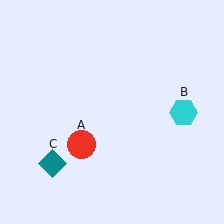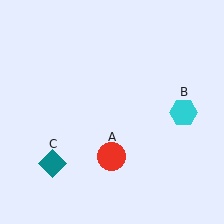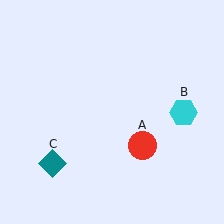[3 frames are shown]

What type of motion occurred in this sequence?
The red circle (object A) rotated counterclockwise around the center of the scene.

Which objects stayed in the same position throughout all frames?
Cyan hexagon (object B) and teal diamond (object C) remained stationary.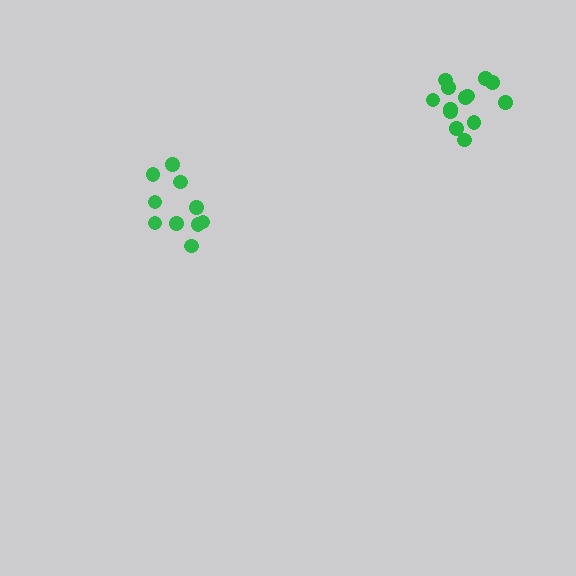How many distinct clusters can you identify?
There are 2 distinct clusters.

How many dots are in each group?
Group 1: 10 dots, Group 2: 13 dots (23 total).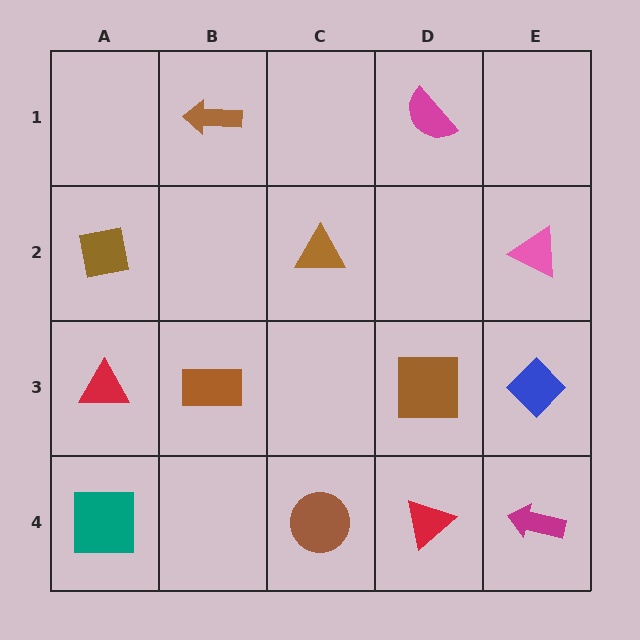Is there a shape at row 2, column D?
No, that cell is empty.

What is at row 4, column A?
A teal square.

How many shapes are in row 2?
3 shapes.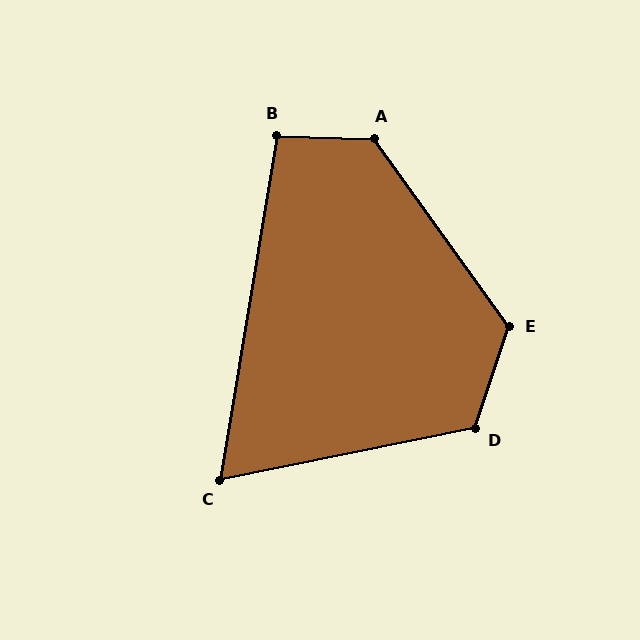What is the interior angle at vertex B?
Approximately 98 degrees (obtuse).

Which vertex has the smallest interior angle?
C, at approximately 69 degrees.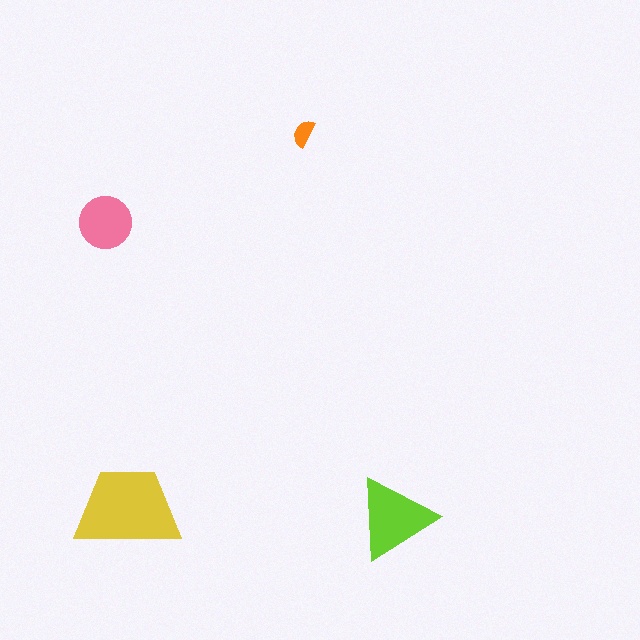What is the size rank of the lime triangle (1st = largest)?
2nd.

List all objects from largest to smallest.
The yellow trapezoid, the lime triangle, the pink circle, the orange semicircle.